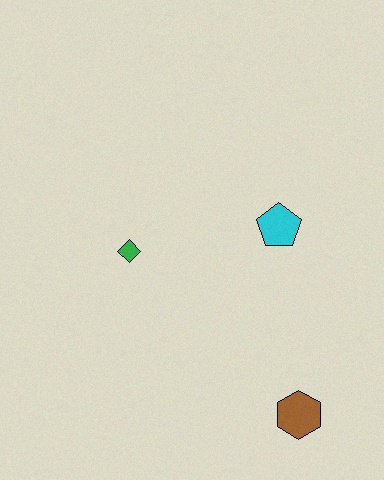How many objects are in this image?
There are 3 objects.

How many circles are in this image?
There are no circles.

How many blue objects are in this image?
There are no blue objects.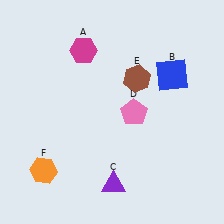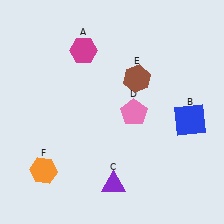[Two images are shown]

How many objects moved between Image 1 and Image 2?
1 object moved between the two images.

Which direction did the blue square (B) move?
The blue square (B) moved down.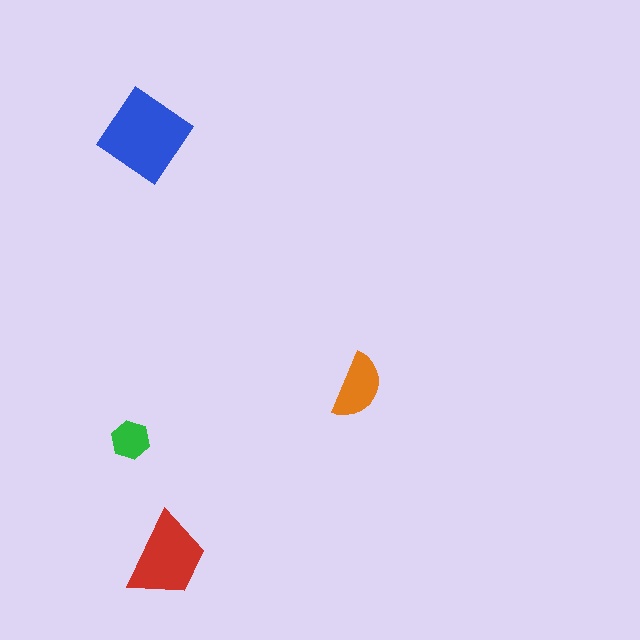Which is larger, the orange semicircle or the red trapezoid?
The red trapezoid.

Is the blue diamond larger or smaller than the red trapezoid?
Larger.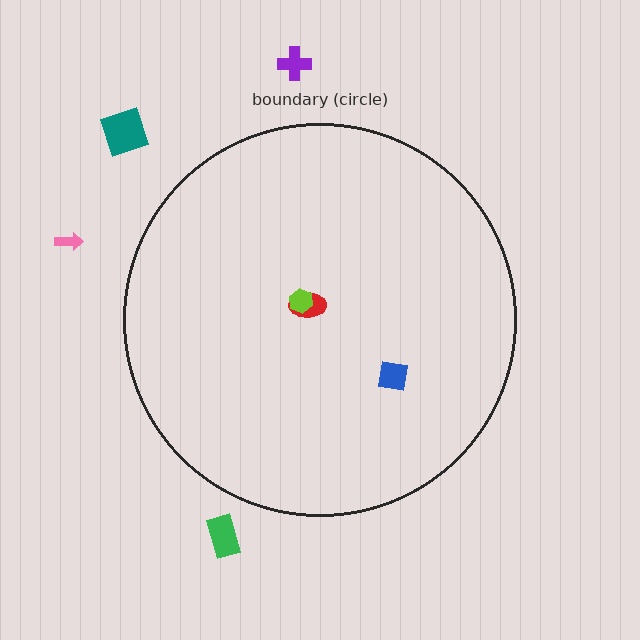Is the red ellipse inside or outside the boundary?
Inside.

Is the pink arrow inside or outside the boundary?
Outside.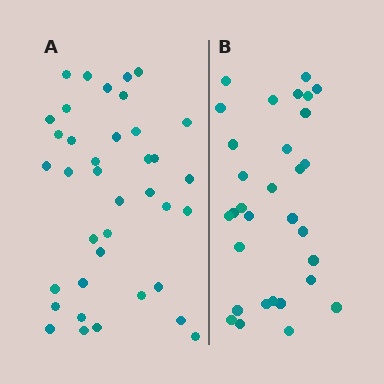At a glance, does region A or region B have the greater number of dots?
Region A (the left region) has more dots.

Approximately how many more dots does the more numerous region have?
Region A has roughly 8 or so more dots than region B.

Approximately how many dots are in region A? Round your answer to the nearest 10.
About 40 dots. (The exact count is 38, which rounds to 40.)